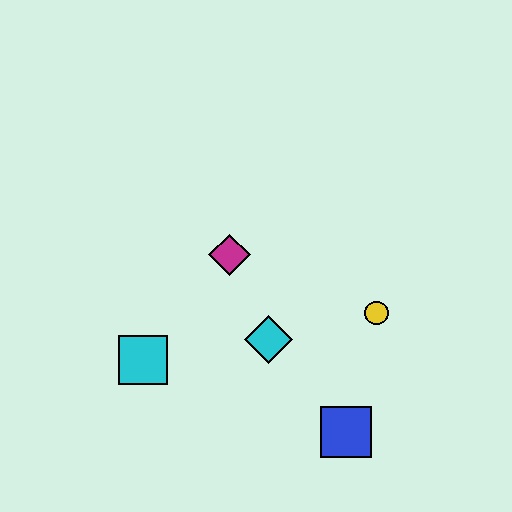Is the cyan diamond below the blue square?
No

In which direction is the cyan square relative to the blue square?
The cyan square is to the left of the blue square.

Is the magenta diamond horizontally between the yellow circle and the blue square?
No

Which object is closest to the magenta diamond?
The cyan diamond is closest to the magenta diamond.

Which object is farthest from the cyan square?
The yellow circle is farthest from the cyan square.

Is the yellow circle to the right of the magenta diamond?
Yes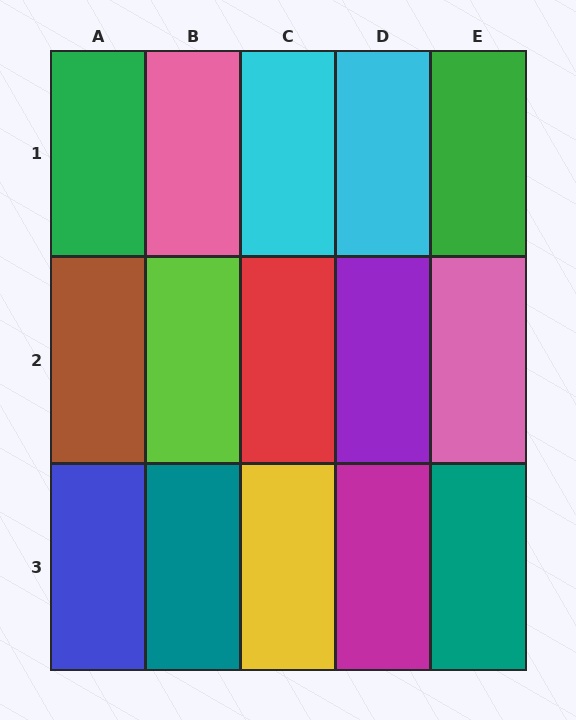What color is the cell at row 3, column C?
Yellow.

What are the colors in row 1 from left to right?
Green, pink, cyan, cyan, green.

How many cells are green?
2 cells are green.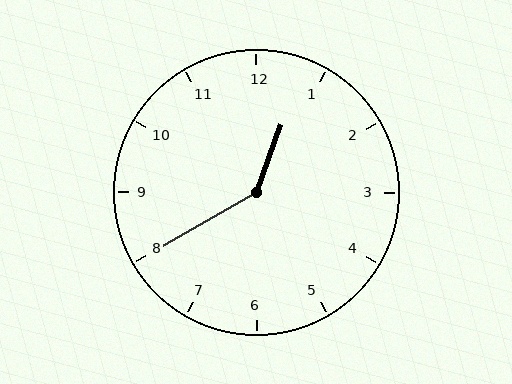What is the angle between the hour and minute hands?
Approximately 140 degrees.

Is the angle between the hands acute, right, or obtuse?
It is obtuse.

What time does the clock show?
12:40.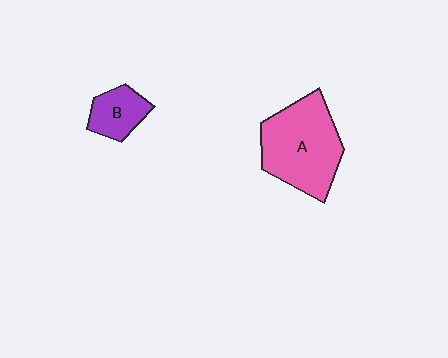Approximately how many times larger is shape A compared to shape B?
Approximately 2.5 times.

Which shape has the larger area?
Shape A (pink).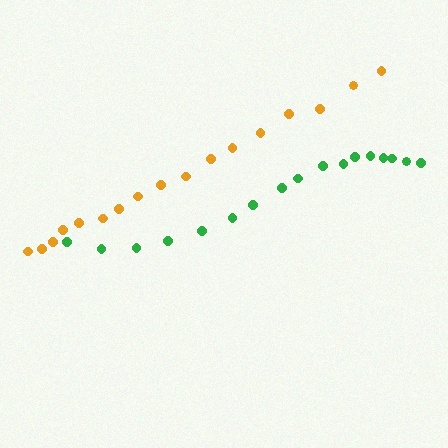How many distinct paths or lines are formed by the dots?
There are 2 distinct paths.